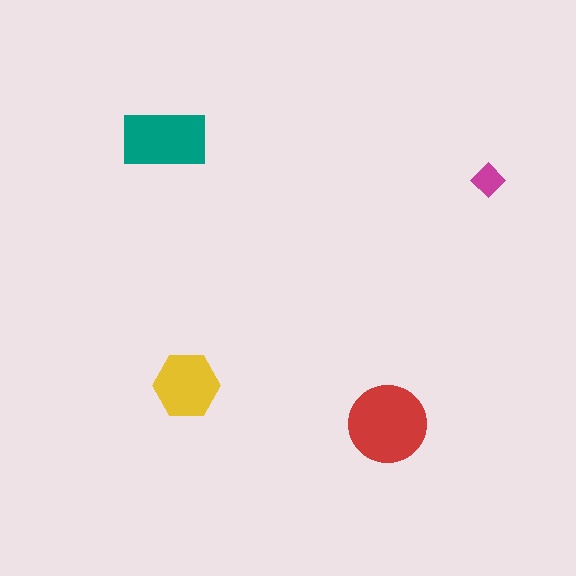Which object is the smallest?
The magenta diamond.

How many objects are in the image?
There are 4 objects in the image.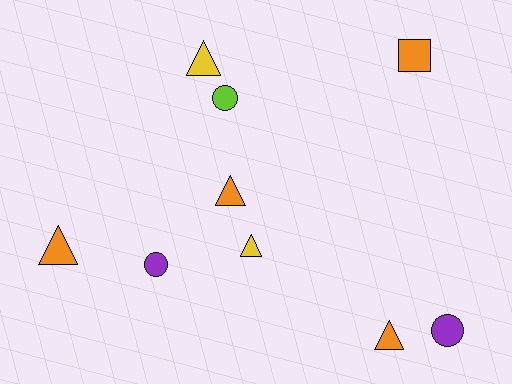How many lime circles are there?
There is 1 lime circle.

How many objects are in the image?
There are 9 objects.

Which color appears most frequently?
Orange, with 4 objects.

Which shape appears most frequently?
Triangle, with 5 objects.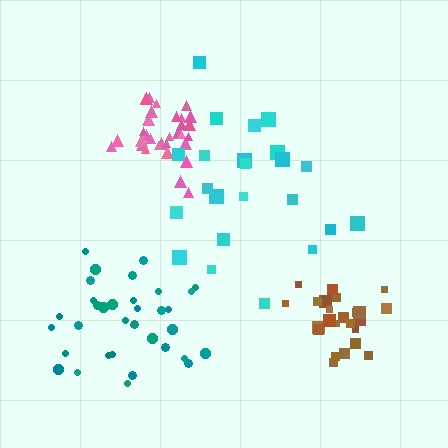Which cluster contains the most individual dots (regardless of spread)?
Teal (34).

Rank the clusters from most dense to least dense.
pink, brown, teal, cyan.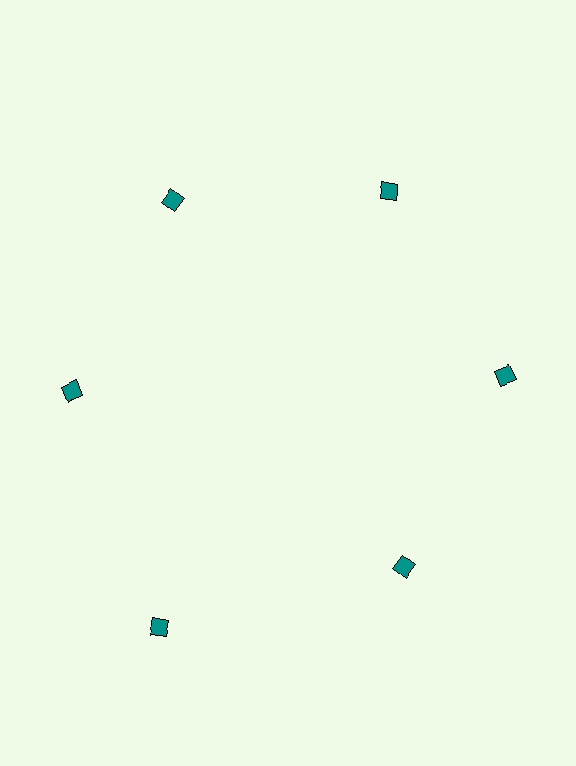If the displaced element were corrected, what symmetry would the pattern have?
It would have 6-fold rotational symmetry — the pattern would map onto itself every 60 degrees.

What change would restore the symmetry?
The symmetry would be restored by moving it inward, back onto the ring so that all 6 diamonds sit at equal angles and equal distance from the center.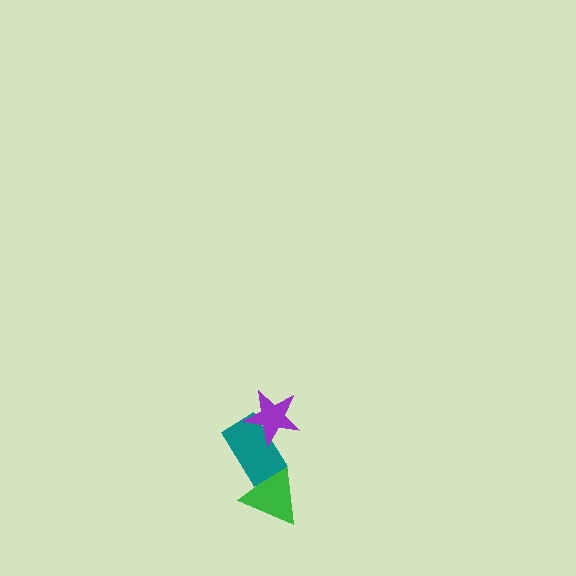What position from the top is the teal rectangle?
The teal rectangle is 2nd from the top.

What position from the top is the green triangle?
The green triangle is 3rd from the top.